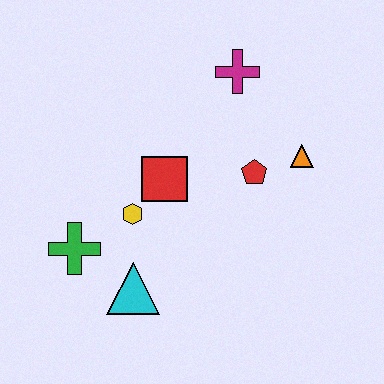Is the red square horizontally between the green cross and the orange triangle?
Yes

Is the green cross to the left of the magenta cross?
Yes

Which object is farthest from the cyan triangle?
The magenta cross is farthest from the cyan triangle.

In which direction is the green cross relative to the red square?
The green cross is to the left of the red square.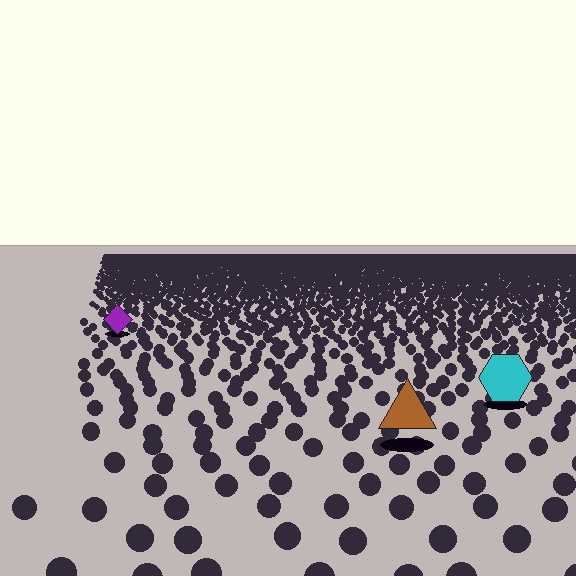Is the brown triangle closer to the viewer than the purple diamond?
Yes. The brown triangle is closer — you can tell from the texture gradient: the ground texture is coarser near it.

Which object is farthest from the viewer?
The purple diamond is farthest from the viewer. It appears smaller and the ground texture around it is denser.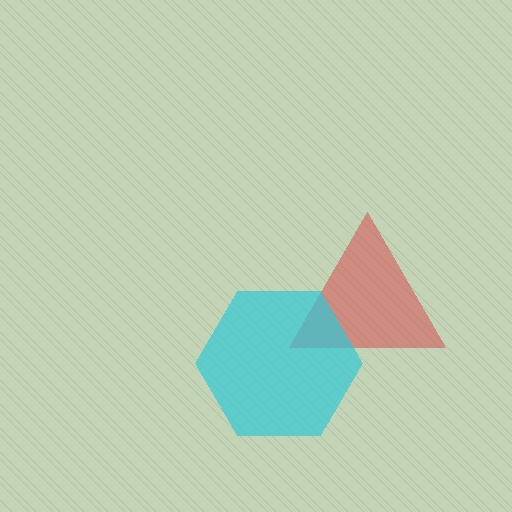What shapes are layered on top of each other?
The layered shapes are: a red triangle, a cyan hexagon.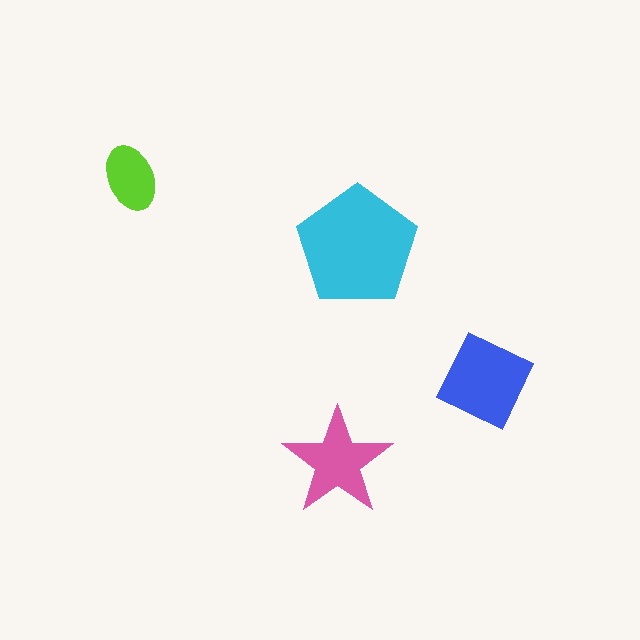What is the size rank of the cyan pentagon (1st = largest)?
1st.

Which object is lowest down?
The pink star is bottommost.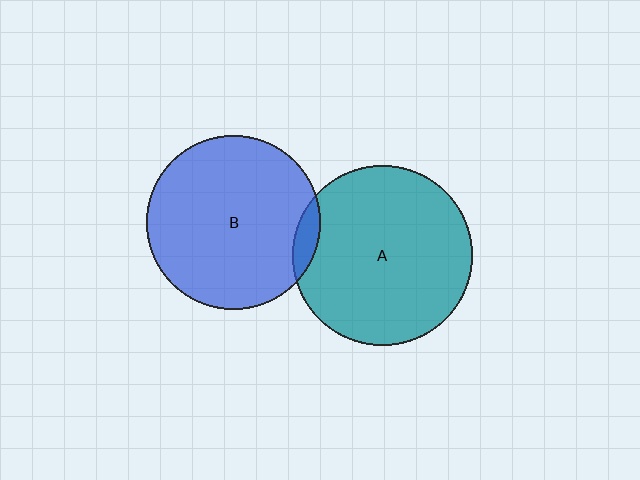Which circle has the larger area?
Circle A (teal).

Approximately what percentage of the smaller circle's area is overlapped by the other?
Approximately 5%.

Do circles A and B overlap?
Yes.